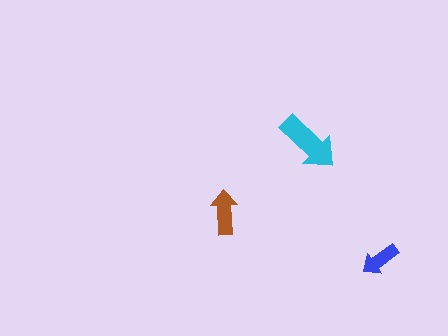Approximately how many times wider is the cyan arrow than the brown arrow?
About 1.5 times wider.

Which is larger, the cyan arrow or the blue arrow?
The cyan one.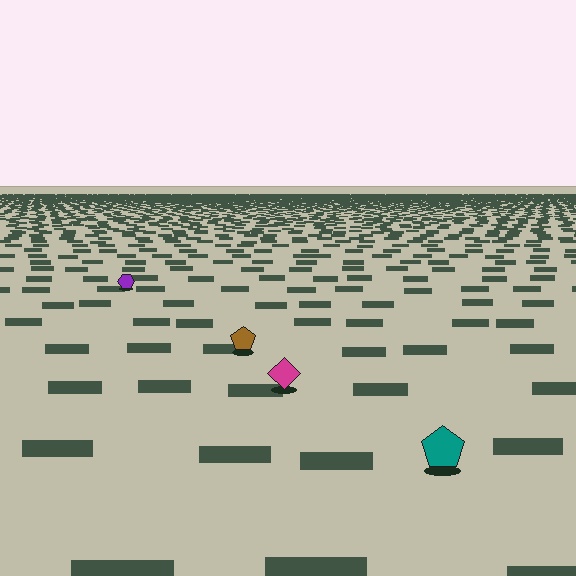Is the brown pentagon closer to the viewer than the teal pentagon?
No. The teal pentagon is closer — you can tell from the texture gradient: the ground texture is coarser near it.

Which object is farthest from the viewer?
The purple hexagon is farthest from the viewer. It appears smaller and the ground texture around it is denser.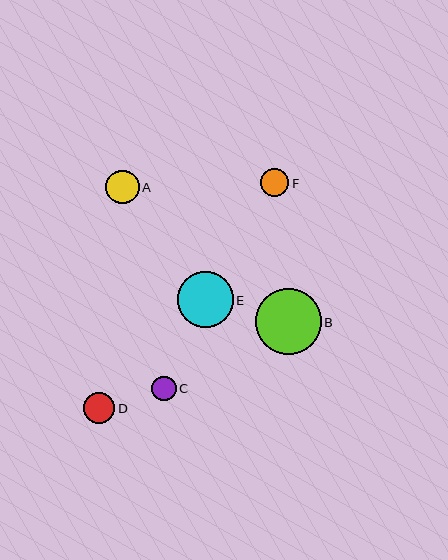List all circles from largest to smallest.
From largest to smallest: B, E, A, D, F, C.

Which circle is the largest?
Circle B is the largest with a size of approximately 66 pixels.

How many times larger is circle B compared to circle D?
Circle B is approximately 2.1 times the size of circle D.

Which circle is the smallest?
Circle C is the smallest with a size of approximately 24 pixels.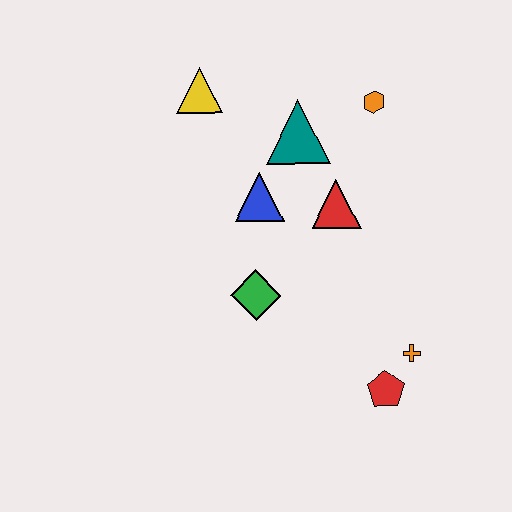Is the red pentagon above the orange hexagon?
No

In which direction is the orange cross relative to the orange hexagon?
The orange cross is below the orange hexagon.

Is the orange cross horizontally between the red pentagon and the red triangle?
No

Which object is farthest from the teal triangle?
The red pentagon is farthest from the teal triangle.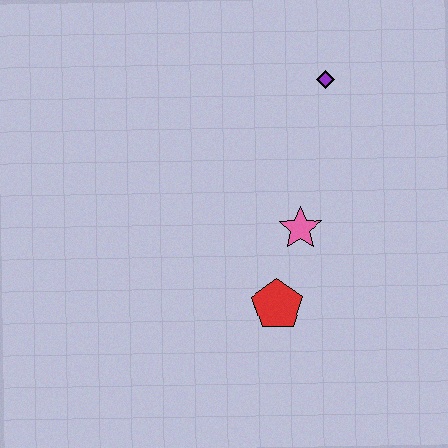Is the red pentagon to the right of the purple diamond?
No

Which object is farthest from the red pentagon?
The purple diamond is farthest from the red pentagon.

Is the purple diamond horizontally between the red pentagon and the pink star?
No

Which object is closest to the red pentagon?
The pink star is closest to the red pentagon.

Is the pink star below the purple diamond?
Yes